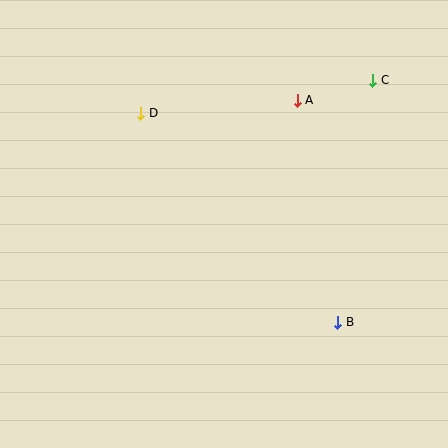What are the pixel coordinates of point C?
Point C is at (373, 80).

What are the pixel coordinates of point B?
Point B is at (338, 322).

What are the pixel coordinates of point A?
Point A is at (297, 100).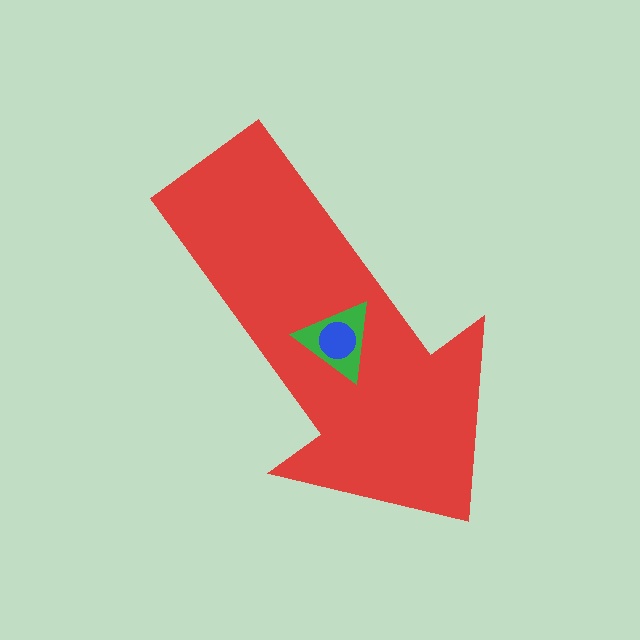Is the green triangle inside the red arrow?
Yes.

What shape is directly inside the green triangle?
The blue circle.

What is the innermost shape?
The blue circle.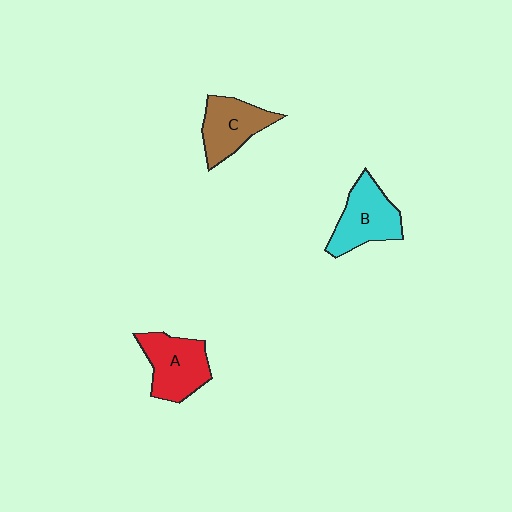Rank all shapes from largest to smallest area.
From largest to smallest: B (cyan), A (red), C (brown).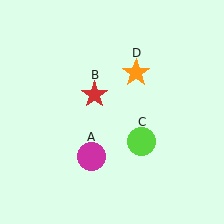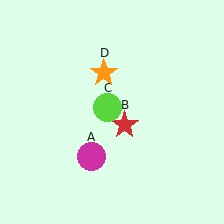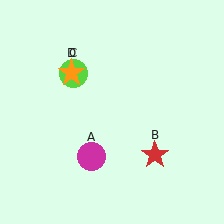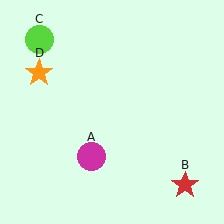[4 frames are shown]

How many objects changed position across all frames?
3 objects changed position: red star (object B), lime circle (object C), orange star (object D).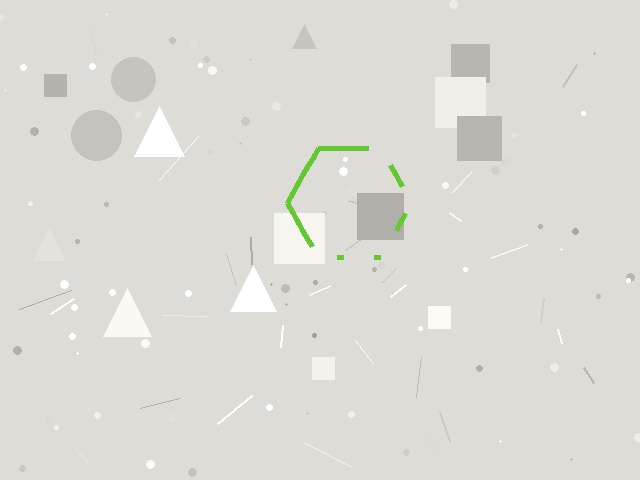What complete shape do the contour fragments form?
The contour fragments form a hexagon.